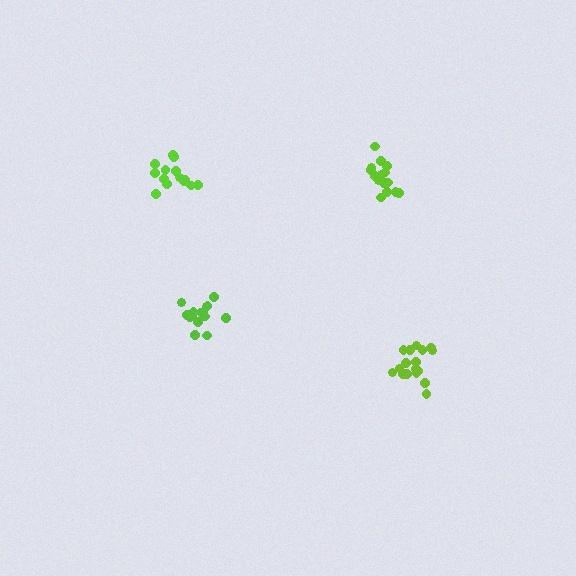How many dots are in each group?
Group 1: 17 dots, Group 2: 17 dots, Group 3: 18 dots, Group 4: 14 dots (66 total).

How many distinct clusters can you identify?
There are 4 distinct clusters.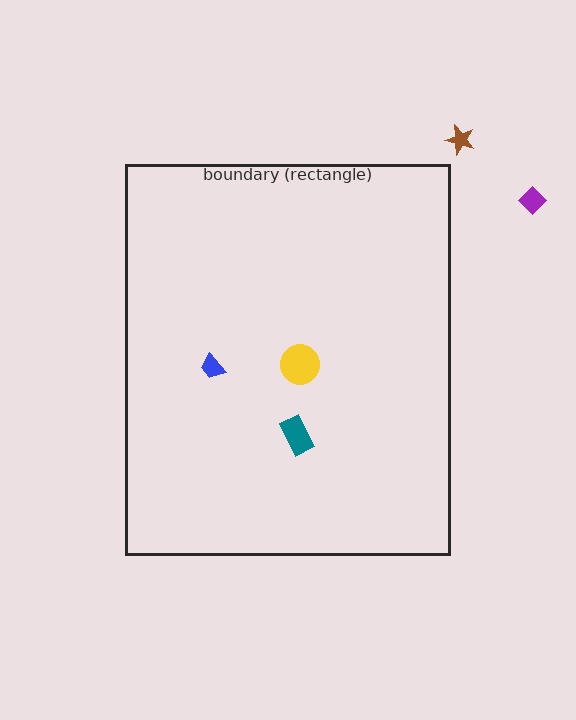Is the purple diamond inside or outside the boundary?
Outside.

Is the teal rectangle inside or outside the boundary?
Inside.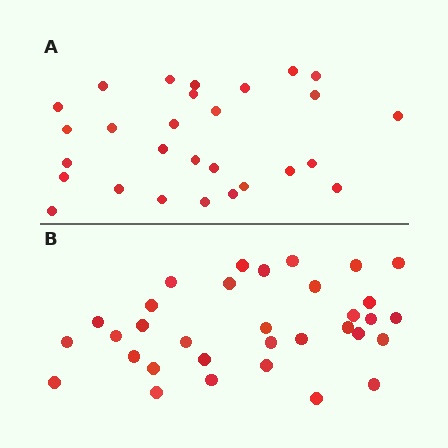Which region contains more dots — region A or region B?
Region B (the bottom region) has more dots.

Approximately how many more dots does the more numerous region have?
Region B has about 5 more dots than region A.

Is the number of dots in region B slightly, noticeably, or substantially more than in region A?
Region B has only slightly more — the two regions are fairly close. The ratio is roughly 1.2 to 1.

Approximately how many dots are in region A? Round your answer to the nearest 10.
About 30 dots. (The exact count is 28, which rounds to 30.)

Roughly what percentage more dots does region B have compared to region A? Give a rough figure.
About 20% more.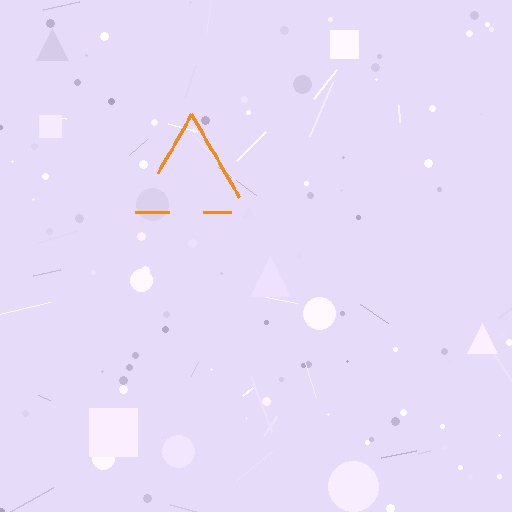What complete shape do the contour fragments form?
The contour fragments form a triangle.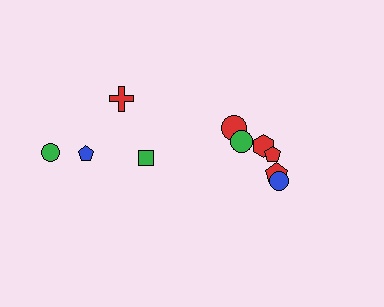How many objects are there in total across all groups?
There are 10 objects.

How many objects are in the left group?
There are 4 objects.